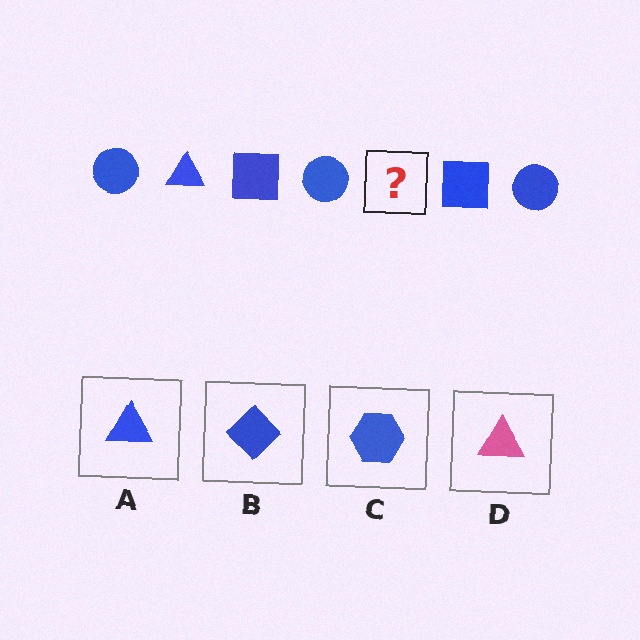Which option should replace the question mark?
Option A.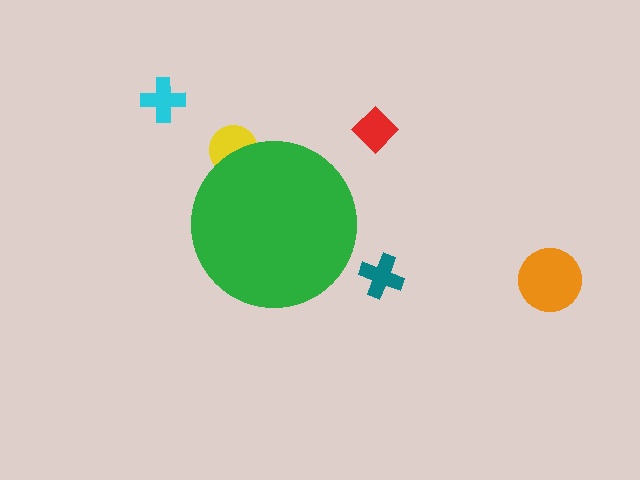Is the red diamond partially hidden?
No, the red diamond is fully visible.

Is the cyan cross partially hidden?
No, the cyan cross is fully visible.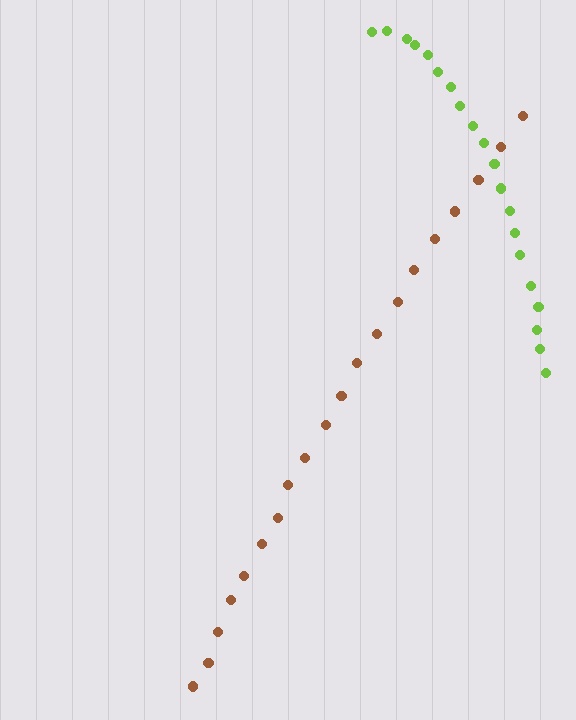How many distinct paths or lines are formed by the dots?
There are 2 distinct paths.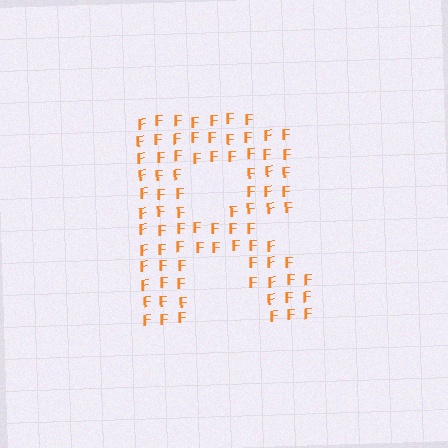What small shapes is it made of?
It is made of small letter F's.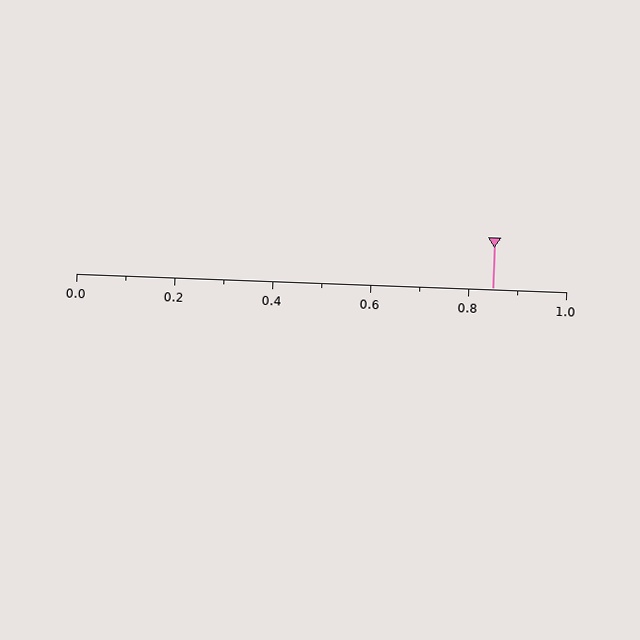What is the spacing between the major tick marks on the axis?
The major ticks are spaced 0.2 apart.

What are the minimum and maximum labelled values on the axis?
The axis runs from 0.0 to 1.0.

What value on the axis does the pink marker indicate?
The marker indicates approximately 0.85.